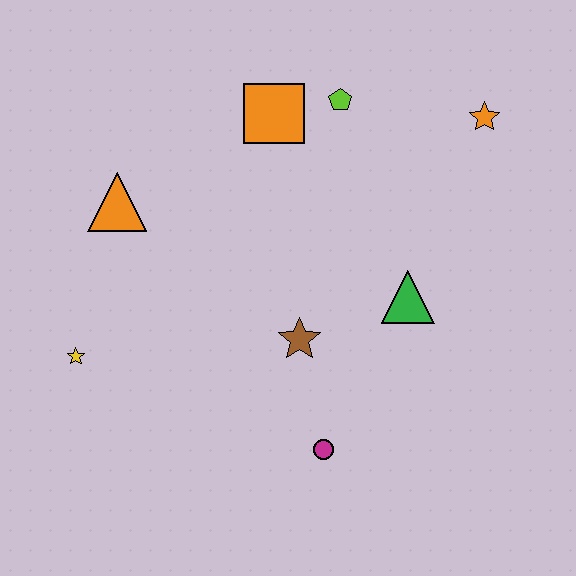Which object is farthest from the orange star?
The yellow star is farthest from the orange star.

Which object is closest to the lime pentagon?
The orange square is closest to the lime pentagon.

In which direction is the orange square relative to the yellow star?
The orange square is above the yellow star.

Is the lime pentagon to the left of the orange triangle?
No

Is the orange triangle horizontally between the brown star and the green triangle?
No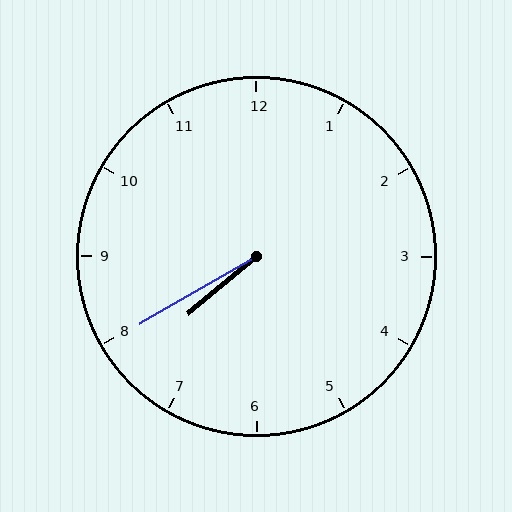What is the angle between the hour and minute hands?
Approximately 10 degrees.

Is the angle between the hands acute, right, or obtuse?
It is acute.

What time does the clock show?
7:40.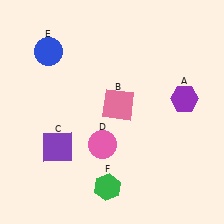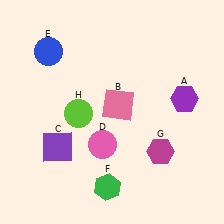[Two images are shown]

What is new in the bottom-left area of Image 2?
A lime circle (H) was added in the bottom-left area of Image 2.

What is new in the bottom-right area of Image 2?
A magenta hexagon (G) was added in the bottom-right area of Image 2.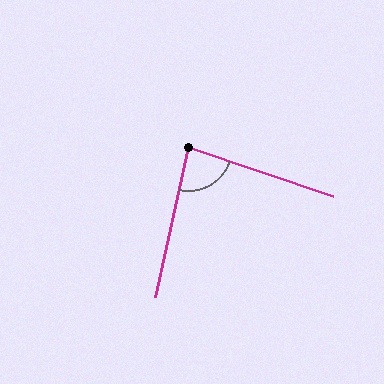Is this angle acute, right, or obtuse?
It is acute.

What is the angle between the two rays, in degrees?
Approximately 84 degrees.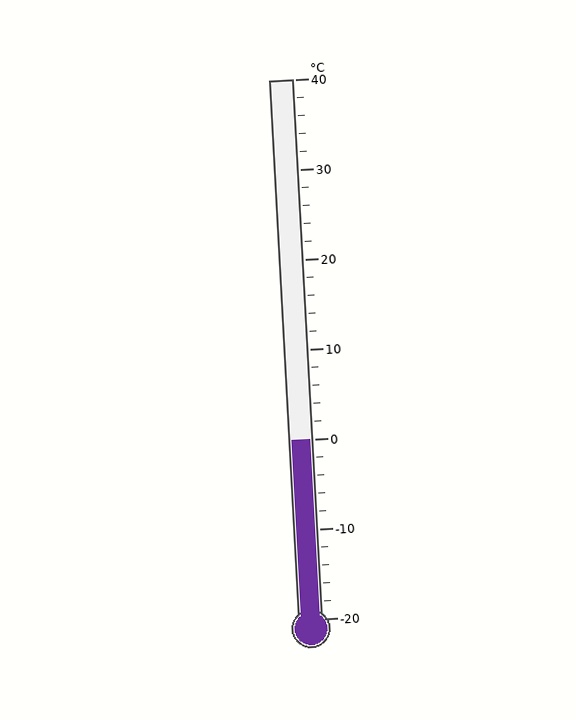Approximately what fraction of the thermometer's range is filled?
The thermometer is filled to approximately 35% of its range.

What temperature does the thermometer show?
The thermometer shows approximately 0°C.